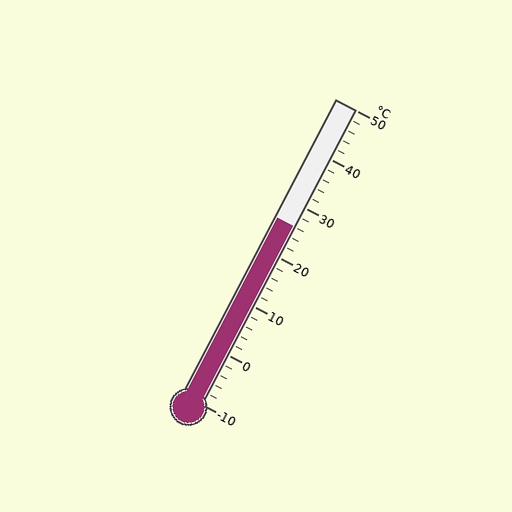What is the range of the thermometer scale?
The thermometer scale ranges from -10°C to 50°C.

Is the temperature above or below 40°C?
The temperature is below 40°C.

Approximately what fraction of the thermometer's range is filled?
The thermometer is filled to approximately 60% of its range.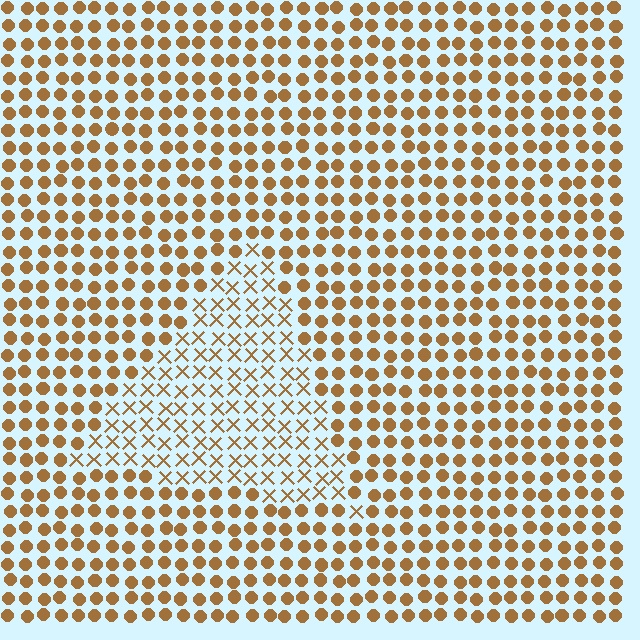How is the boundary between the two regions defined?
The boundary is defined by a change in element shape: X marks inside vs. circles outside. All elements share the same color and spacing.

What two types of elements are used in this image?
The image uses X marks inside the triangle region and circles outside it.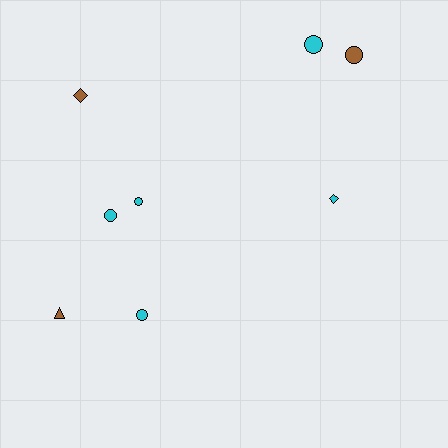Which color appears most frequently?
Cyan, with 5 objects.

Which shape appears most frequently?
Circle, with 5 objects.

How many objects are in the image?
There are 8 objects.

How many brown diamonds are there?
There is 1 brown diamond.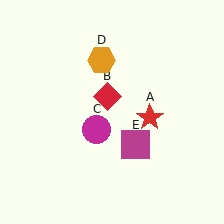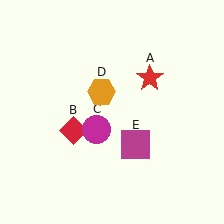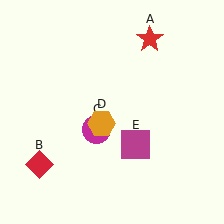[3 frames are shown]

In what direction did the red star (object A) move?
The red star (object A) moved up.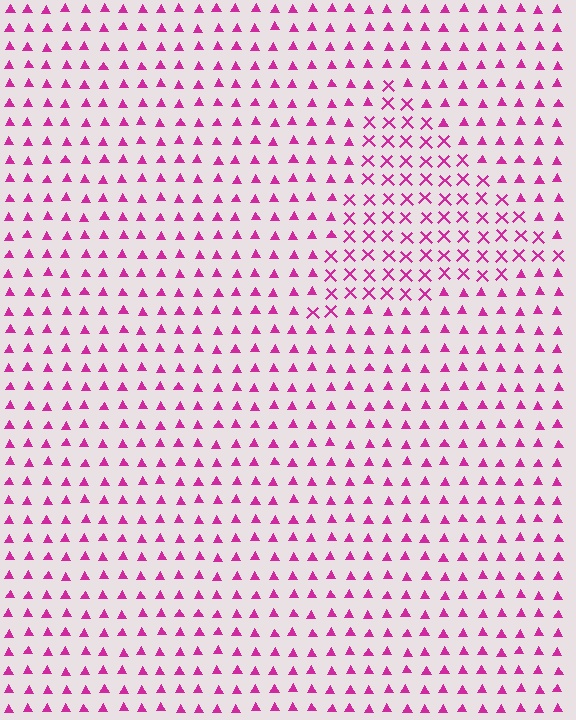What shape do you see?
I see a triangle.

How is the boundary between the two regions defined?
The boundary is defined by a change in element shape: X marks inside vs. triangles outside. All elements share the same color and spacing.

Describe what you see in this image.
The image is filled with small magenta elements arranged in a uniform grid. A triangle-shaped region contains X marks, while the surrounding area contains triangles. The boundary is defined purely by the change in element shape.